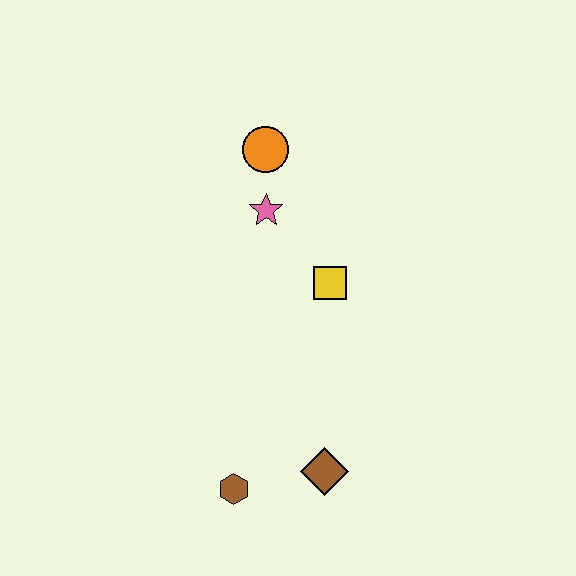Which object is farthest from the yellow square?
The brown hexagon is farthest from the yellow square.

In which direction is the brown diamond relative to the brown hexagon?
The brown diamond is to the right of the brown hexagon.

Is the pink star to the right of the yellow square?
No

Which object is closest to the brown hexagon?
The brown diamond is closest to the brown hexagon.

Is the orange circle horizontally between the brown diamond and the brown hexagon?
Yes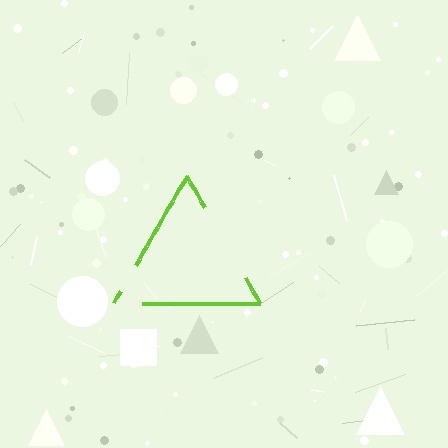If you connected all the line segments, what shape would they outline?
They would outline a triangle.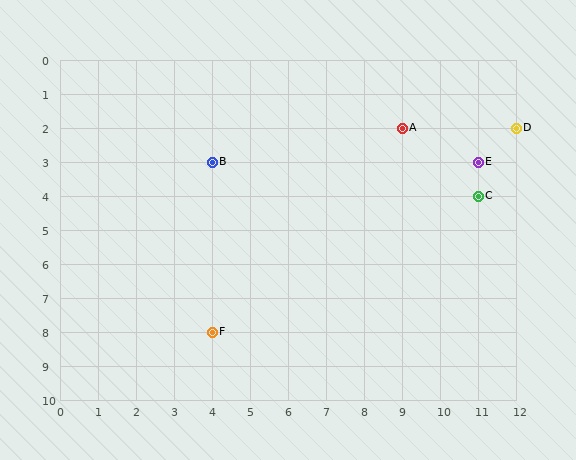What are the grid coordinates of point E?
Point E is at grid coordinates (11, 3).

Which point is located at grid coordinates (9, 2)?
Point A is at (9, 2).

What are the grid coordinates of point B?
Point B is at grid coordinates (4, 3).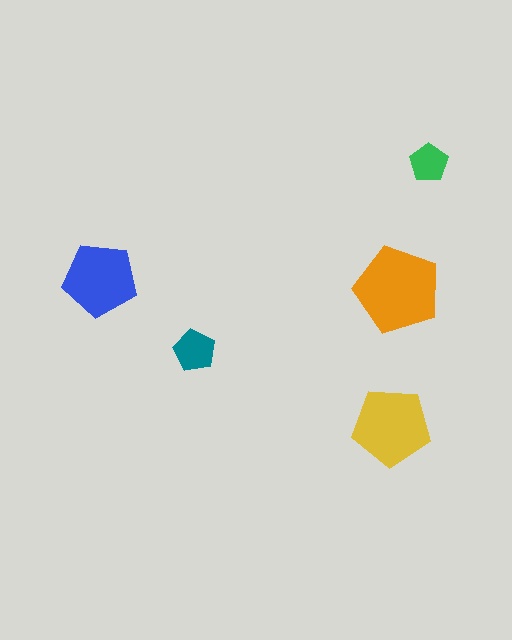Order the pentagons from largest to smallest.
the orange one, the yellow one, the blue one, the teal one, the green one.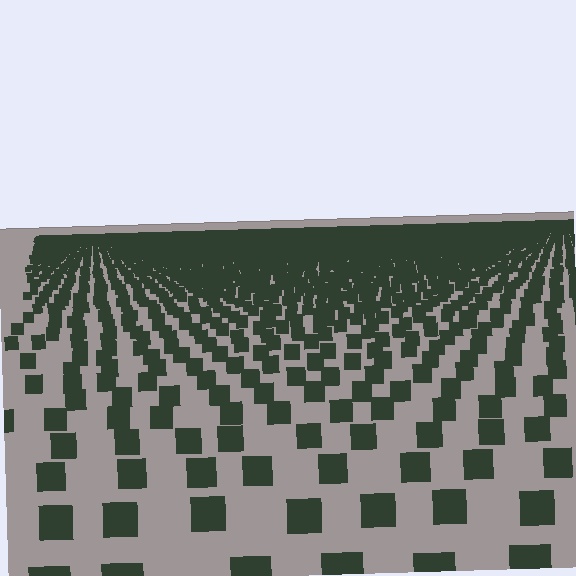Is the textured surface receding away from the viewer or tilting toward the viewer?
The surface is receding away from the viewer. Texture elements get smaller and denser toward the top.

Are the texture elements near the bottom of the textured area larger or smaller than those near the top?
Larger. Near the bottom, elements are closer to the viewer and appear at a bigger on-screen size.